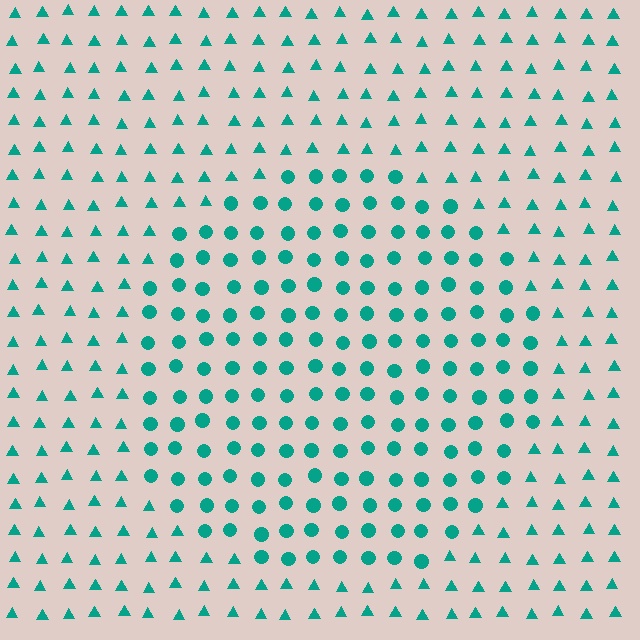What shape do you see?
I see a circle.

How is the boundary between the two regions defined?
The boundary is defined by a change in element shape: circles inside vs. triangles outside. All elements share the same color and spacing.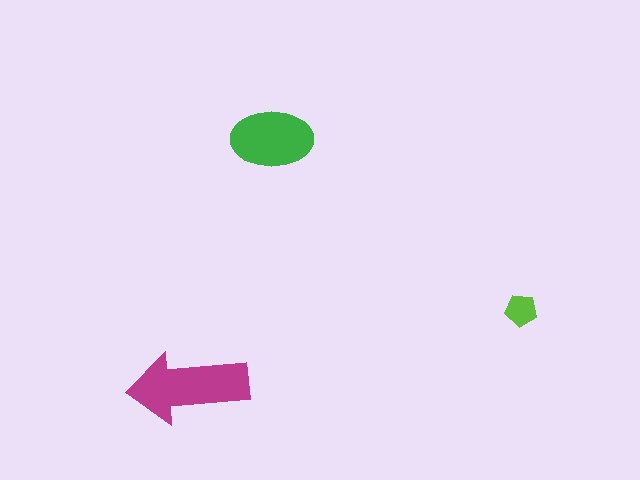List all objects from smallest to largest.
The lime pentagon, the green ellipse, the magenta arrow.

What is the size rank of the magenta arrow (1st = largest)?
1st.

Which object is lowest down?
The magenta arrow is bottommost.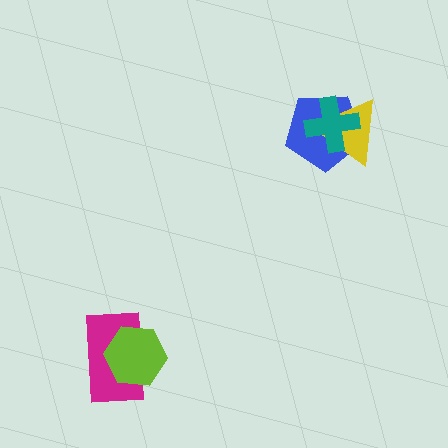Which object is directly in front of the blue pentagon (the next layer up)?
The yellow triangle is directly in front of the blue pentagon.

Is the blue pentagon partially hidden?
Yes, it is partially covered by another shape.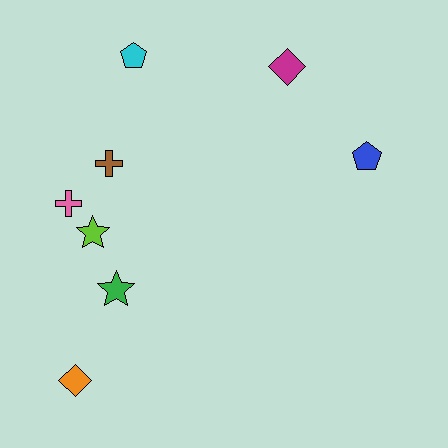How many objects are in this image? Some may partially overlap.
There are 8 objects.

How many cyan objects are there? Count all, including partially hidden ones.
There is 1 cyan object.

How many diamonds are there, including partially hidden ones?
There are 2 diamonds.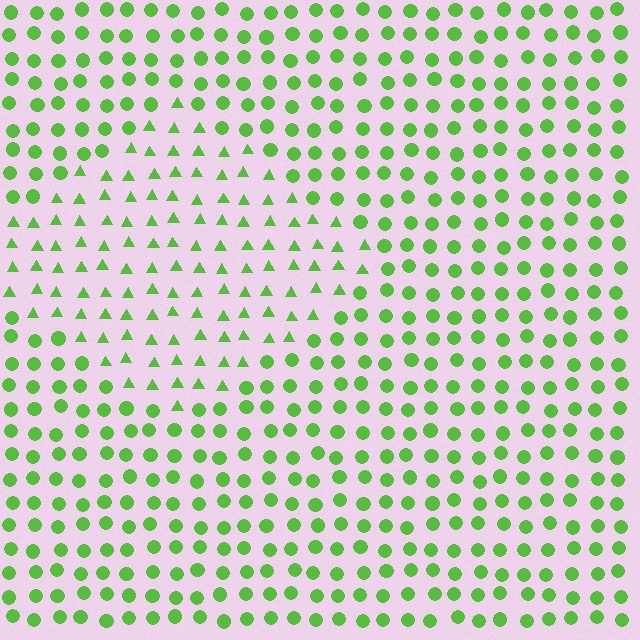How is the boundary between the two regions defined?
The boundary is defined by a change in element shape: triangles inside vs. circles outside. All elements share the same color and spacing.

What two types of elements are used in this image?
The image uses triangles inside the diamond region and circles outside it.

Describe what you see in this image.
The image is filled with small lime elements arranged in a uniform grid. A diamond-shaped region contains triangles, while the surrounding area contains circles. The boundary is defined purely by the change in element shape.